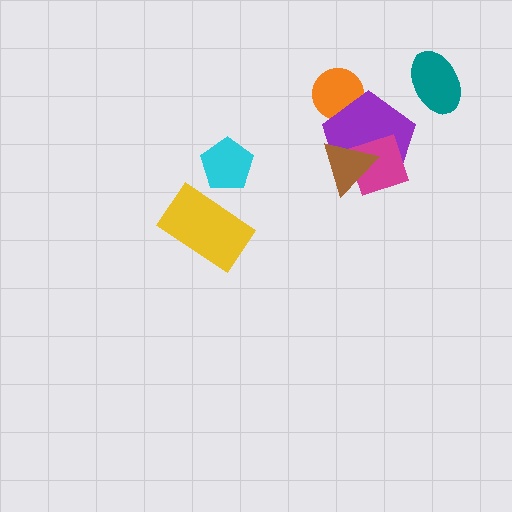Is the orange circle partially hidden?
Yes, it is partially covered by another shape.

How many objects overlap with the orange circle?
1 object overlaps with the orange circle.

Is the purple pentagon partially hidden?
Yes, it is partially covered by another shape.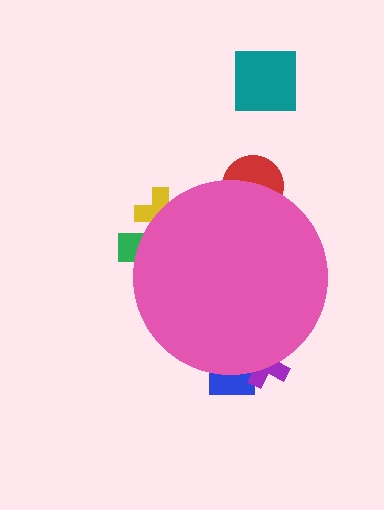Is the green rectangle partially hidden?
Yes, the green rectangle is partially hidden behind the pink circle.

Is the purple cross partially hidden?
Yes, the purple cross is partially hidden behind the pink circle.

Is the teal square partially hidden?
No, the teal square is fully visible.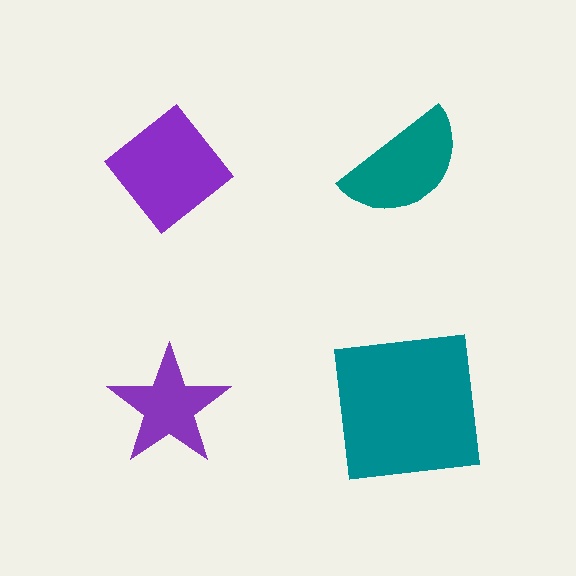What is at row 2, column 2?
A teal square.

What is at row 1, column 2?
A teal semicircle.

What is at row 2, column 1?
A purple star.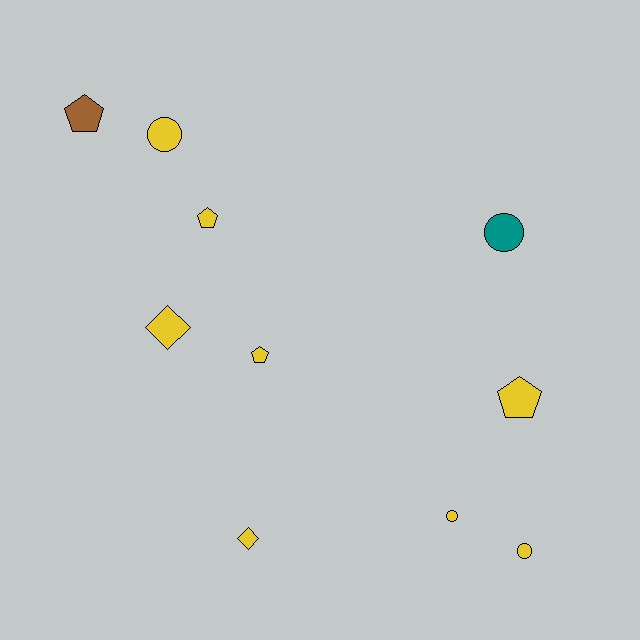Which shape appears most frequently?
Circle, with 4 objects.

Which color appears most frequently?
Yellow, with 8 objects.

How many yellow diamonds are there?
There are 2 yellow diamonds.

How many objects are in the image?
There are 10 objects.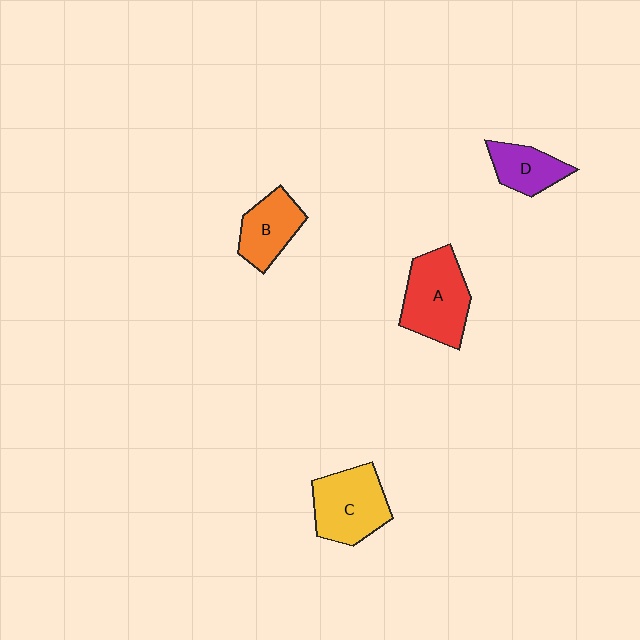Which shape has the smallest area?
Shape D (purple).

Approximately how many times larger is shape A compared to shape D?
Approximately 1.7 times.